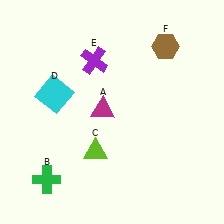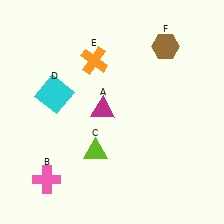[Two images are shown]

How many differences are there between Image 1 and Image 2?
There are 2 differences between the two images.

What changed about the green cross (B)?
In Image 1, B is green. In Image 2, it changed to pink.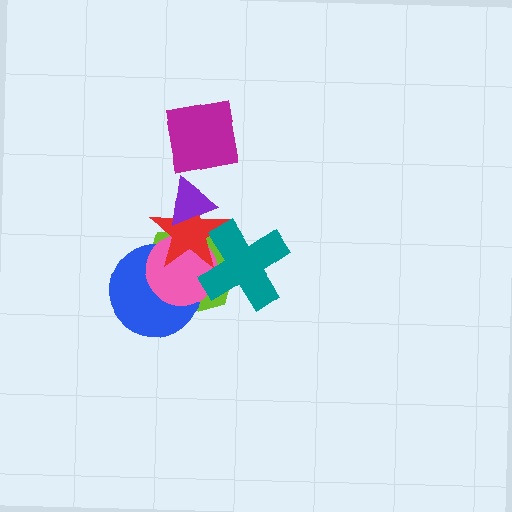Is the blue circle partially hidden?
Yes, it is partially covered by another shape.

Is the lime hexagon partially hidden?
Yes, it is partially covered by another shape.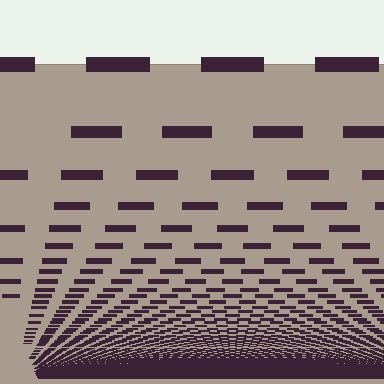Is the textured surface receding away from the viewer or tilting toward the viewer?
The surface appears to tilt toward the viewer. Texture elements get larger and sparser toward the top.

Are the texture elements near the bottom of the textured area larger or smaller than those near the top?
Smaller. The gradient is inverted — elements near the bottom are smaller and denser.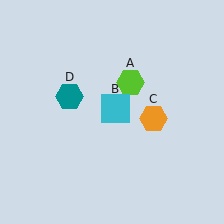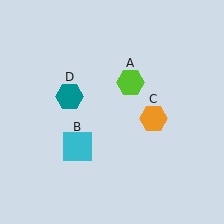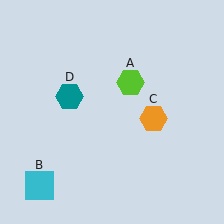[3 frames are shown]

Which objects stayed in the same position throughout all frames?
Lime hexagon (object A) and orange hexagon (object C) and teal hexagon (object D) remained stationary.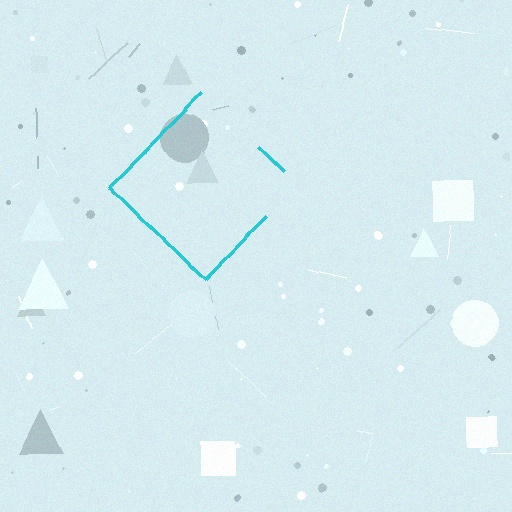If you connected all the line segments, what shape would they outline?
They would outline a diamond.